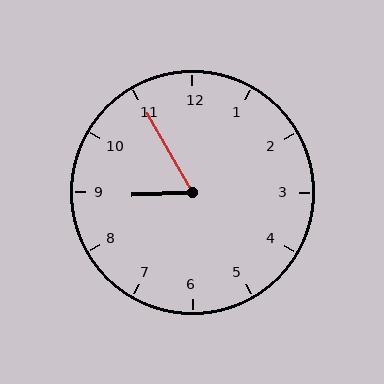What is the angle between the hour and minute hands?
Approximately 62 degrees.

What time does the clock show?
8:55.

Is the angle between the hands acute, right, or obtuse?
It is acute.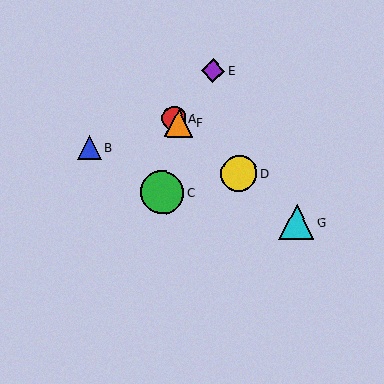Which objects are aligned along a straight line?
Objects A, D, F, G are aligned along a straight line.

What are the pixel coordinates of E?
Object E is at (213, 71).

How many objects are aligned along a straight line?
4 objects (A, D, F, G) are aligned along a straight line.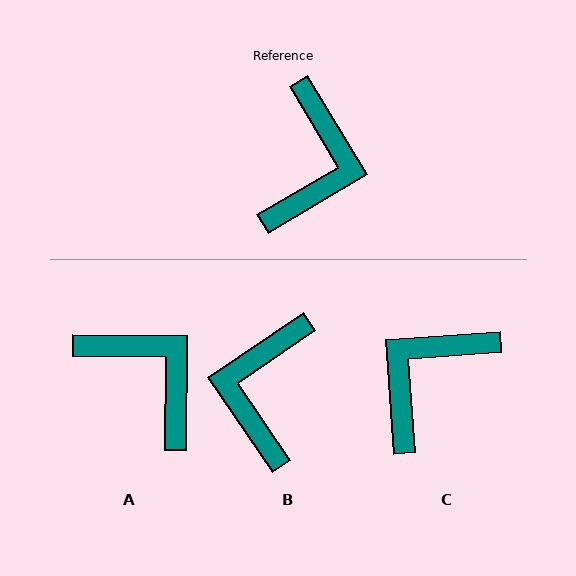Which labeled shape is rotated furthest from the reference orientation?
B, about 177 degrees away.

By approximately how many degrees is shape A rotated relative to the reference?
Approximately 58 degrees counter-clockwise.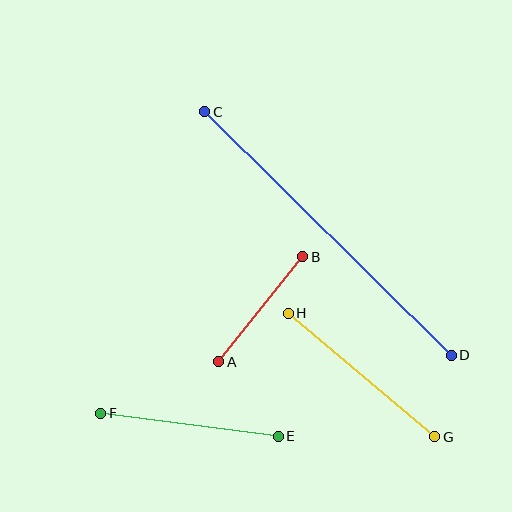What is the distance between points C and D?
The distance is approximately 346 pixels.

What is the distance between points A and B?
The distance is approximately 134 pixels.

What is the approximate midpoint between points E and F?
The midpoint is at approximately (190, 425) pixels.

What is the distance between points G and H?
The distance is approximately 192 pixels.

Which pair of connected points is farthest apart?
Points C and D are farthest apart.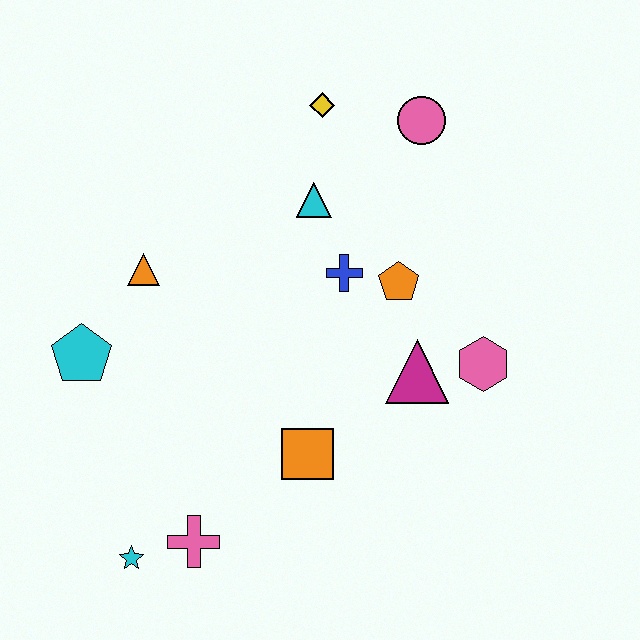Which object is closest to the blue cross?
The orange pentagon is closest to the blue cross.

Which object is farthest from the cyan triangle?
The cyan star is farthest from the cyan triangle.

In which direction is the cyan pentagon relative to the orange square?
The cyan pentagon is to the left of the orange square.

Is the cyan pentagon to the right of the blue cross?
No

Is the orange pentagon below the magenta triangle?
No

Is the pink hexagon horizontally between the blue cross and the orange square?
No